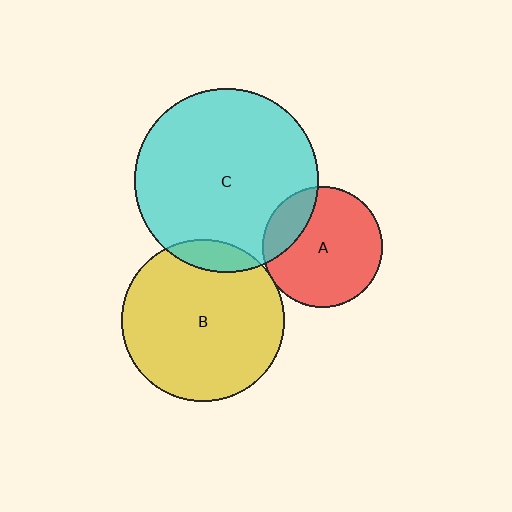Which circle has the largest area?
Circle C (cyan).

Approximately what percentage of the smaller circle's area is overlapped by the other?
Approximately 10%.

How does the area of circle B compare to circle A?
Approximately 1.8 times.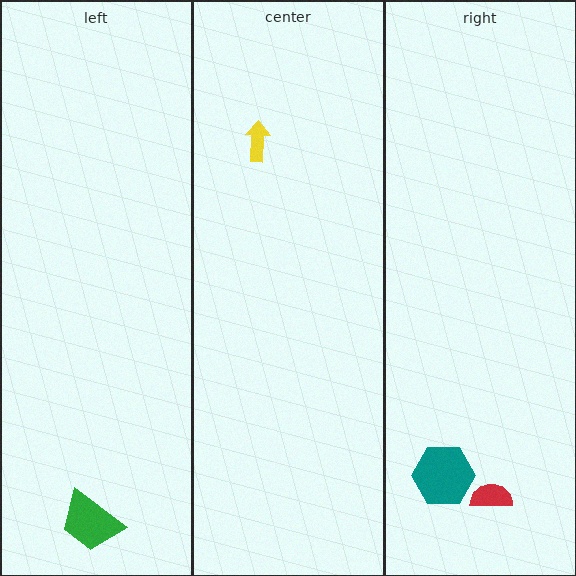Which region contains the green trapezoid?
The left region.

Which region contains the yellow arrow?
The center region.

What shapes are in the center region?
The yellow arrow.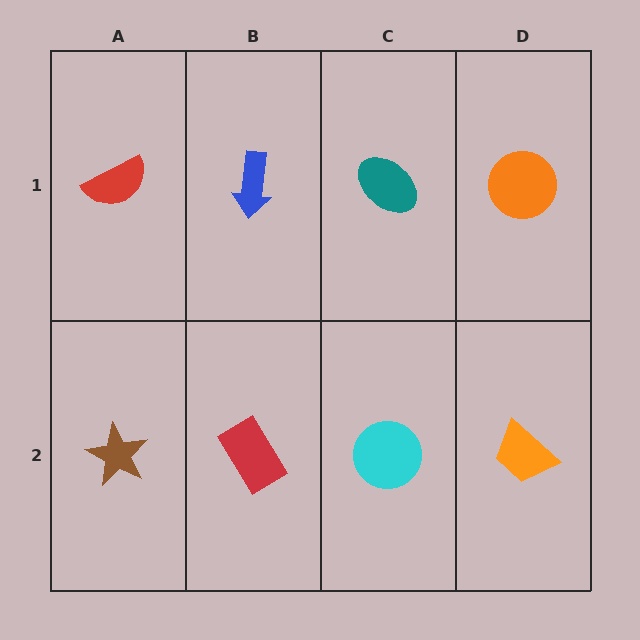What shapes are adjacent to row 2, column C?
A teal ellipse (row 1, column C), a red rectangle (row 2, column B), an orange trapezoid (row 2, column D).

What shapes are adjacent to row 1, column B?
A red rectangle (row 2, column B), a red semicircle (row 1, column A), a teal ellipse (row 1, column C).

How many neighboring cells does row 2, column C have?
3.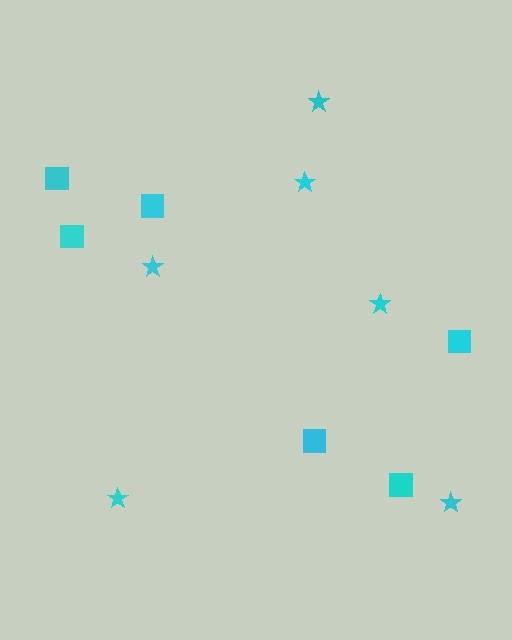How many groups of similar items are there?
There are 2 groups: one group of stars (6) and one group of squares (6).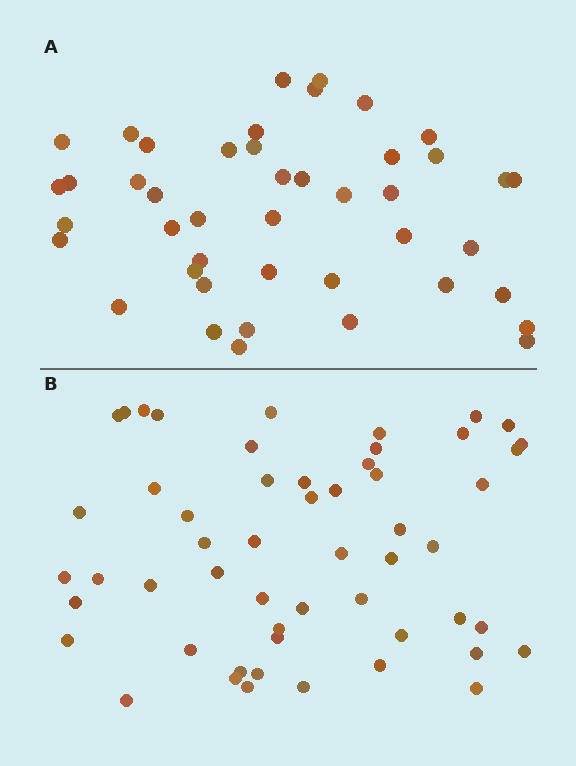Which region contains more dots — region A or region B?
Region B (the bottom region) has more dots.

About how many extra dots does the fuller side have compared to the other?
Region B has roughly 10 or so more dots than region A.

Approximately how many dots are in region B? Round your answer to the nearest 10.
About 50 dots. (The exact count is 54, which rounds to 50.)